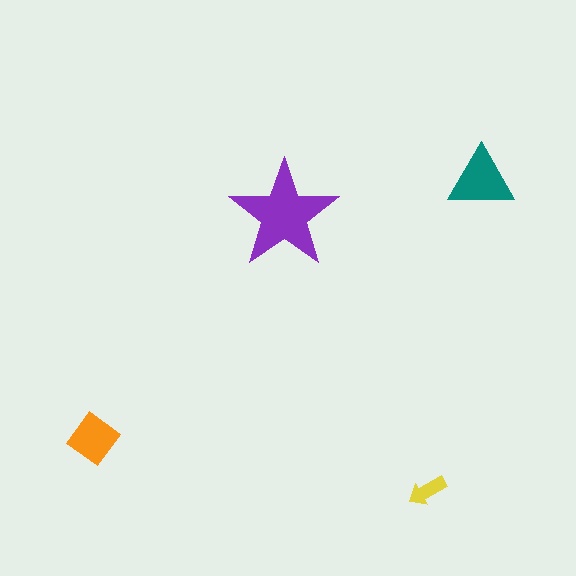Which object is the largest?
The purple star.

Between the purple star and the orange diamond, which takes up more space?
The purple star.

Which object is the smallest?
The yellow arrow.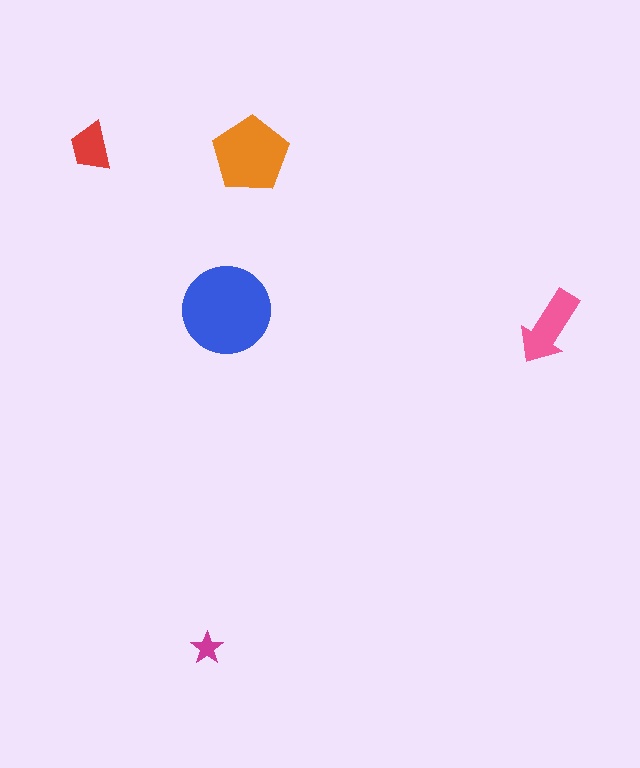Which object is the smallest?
The magenta star.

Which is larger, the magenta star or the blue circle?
The blue circle.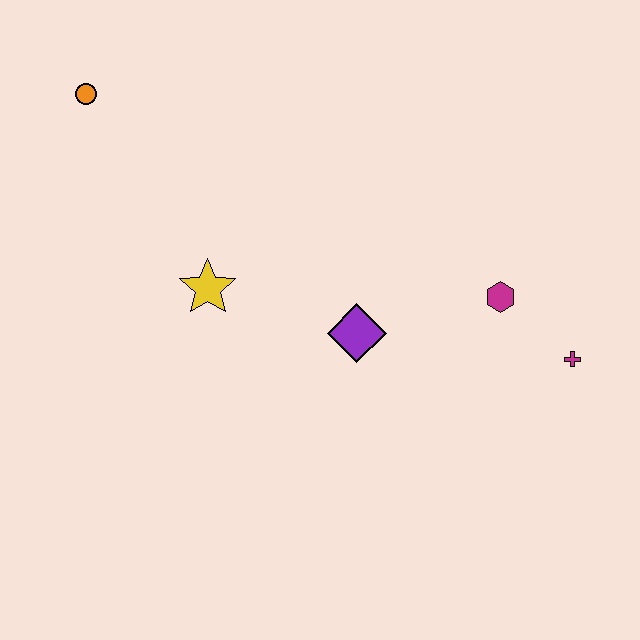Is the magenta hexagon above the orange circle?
No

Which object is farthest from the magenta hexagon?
The orange circle is farthest from the magenta hexagon.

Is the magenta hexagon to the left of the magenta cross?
Yes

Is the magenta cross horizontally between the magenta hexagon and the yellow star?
No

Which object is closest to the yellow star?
The purple diamond is closest to the yellow star.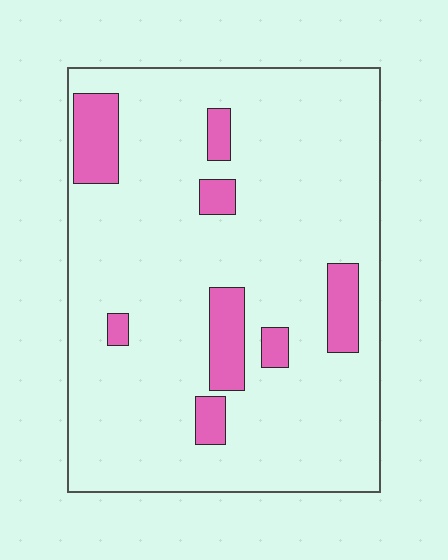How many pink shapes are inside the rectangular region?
8.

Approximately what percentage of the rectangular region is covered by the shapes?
Approximately 15%.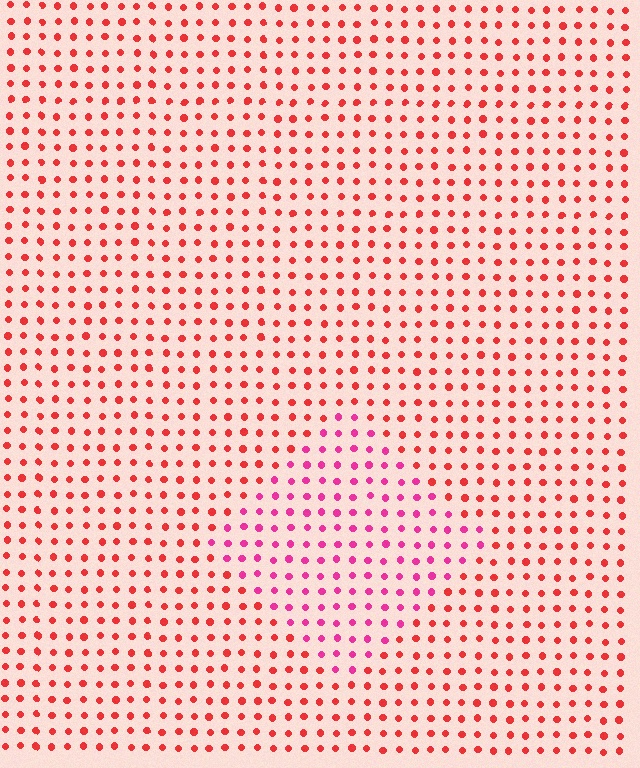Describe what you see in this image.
The image is filled with small red elements in a uniform arrangement. A diamond-shaped region is visible where the elements are tinted to a slightly different hue, forming a subtle color boundary.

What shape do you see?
I see a diamond.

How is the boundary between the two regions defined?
The boundary is defined purely by a slight shift in hue (about 34 degrees). Spacing, size, and orientation are identical on both sides.